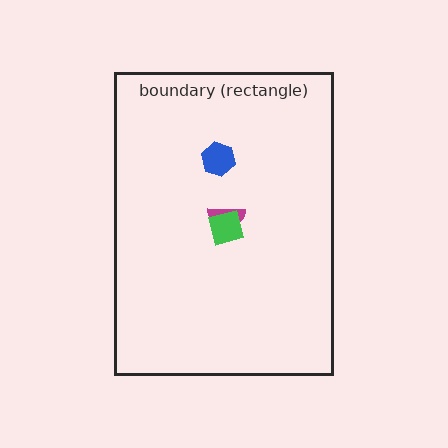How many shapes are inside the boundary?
3 inside, 0 outside.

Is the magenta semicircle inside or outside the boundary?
Inside.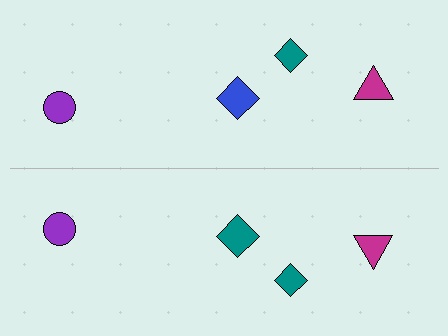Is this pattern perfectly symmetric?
No, the pattern is not perfectly symmetric. The teal diamond on the bottom side breaks the symmetry — its mirror counterpart is blue.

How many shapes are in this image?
There are 8 shapes in this image.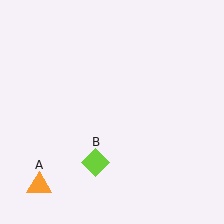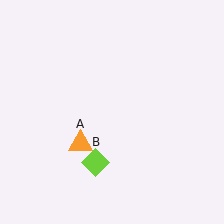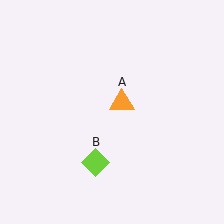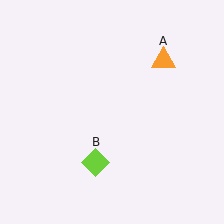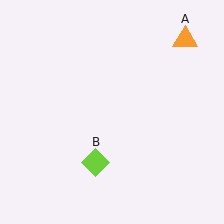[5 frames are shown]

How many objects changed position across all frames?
1 object changed position: orange triangle (object A).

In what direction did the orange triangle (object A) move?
The orange triangle (object A) moved up and to the right.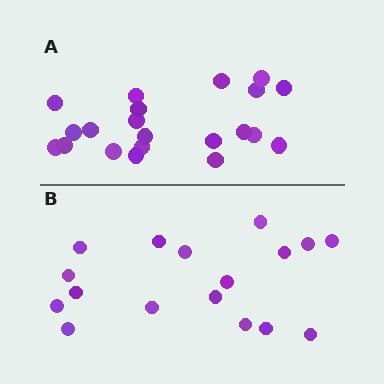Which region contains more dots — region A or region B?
Region A (the top region) has more dots.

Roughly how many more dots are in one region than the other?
Region A has about 4 more dots than region B.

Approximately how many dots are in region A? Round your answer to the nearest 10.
About 20 dots. (The exact count is 21, which rounds to 20.)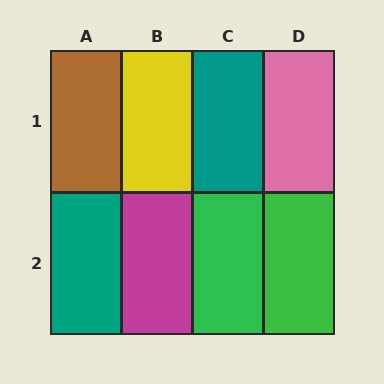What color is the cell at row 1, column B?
Yellow.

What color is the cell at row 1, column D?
Pink.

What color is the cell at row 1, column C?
Teal.